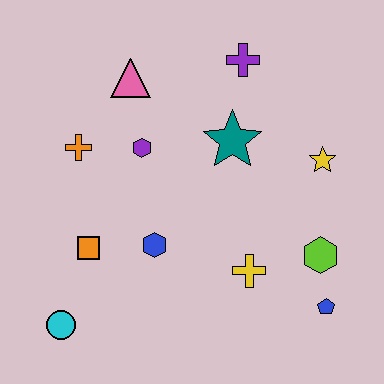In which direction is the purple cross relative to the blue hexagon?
The purple cross is above the blue hexagon.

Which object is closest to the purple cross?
The teal star is closest to the purple cross.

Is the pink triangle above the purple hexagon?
Yes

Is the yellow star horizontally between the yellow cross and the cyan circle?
No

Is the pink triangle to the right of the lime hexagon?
No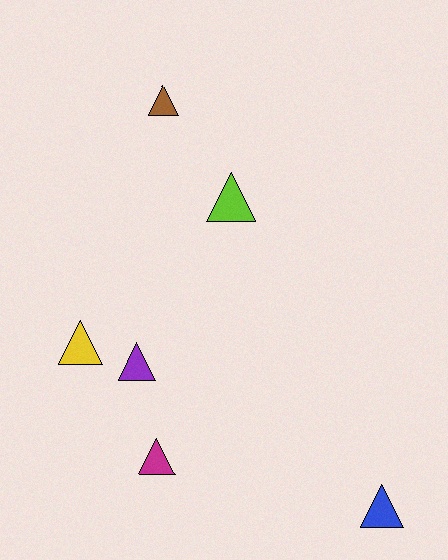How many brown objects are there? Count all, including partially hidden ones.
There is 1 brown object.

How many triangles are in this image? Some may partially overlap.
There are 6 triangles.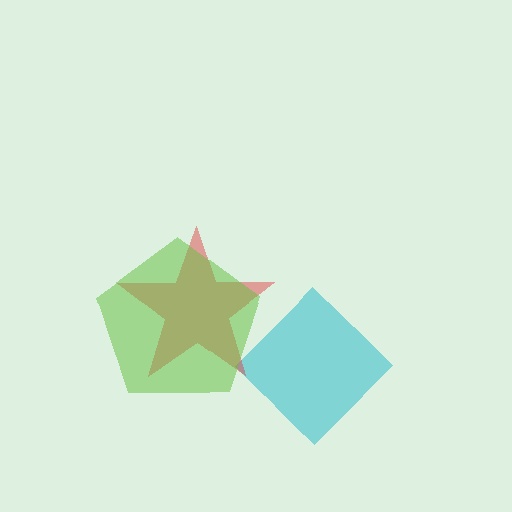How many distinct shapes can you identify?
There are 3 distinct shapes: a cyan diamond, a red star, a lime pentagon.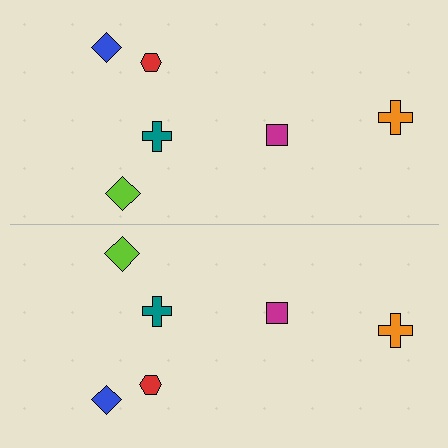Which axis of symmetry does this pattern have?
The pattern has a horizontal axis of symmetry running through the center of the image.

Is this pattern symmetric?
Yes, this pattern has bilateral (reflection) symmetry.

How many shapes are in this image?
There are 12 shapes in this image.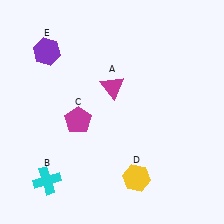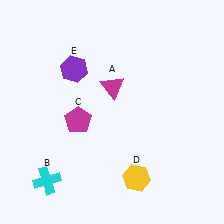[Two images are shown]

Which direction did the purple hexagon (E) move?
The purple hexagon (E) moved right.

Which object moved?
The purple hexagon (E) moved right.